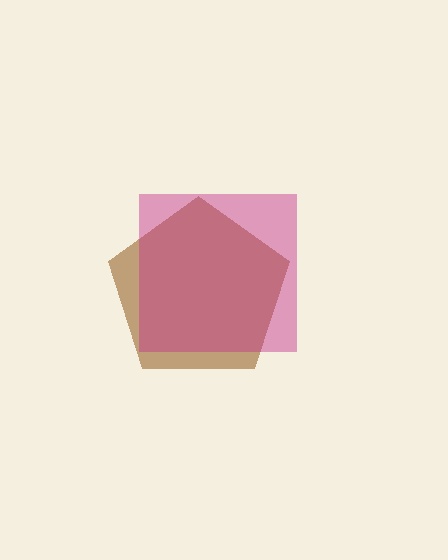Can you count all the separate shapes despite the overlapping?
Yes, there are 2 separate shapes.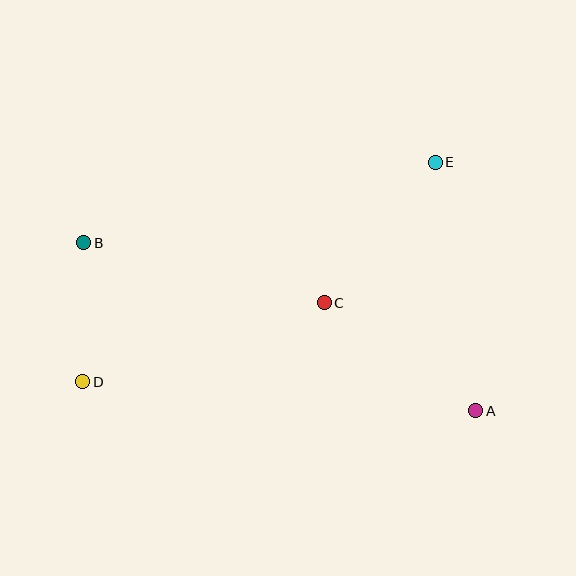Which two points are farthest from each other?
Points A and B are farthest from each other.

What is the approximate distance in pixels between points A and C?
The distance between A and C is approximately 186 pixels.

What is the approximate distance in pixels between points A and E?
The distance between A and E is approximately 252 pixels.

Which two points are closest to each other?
Points B and D are closest to each other.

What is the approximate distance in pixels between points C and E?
The distance between C and E is approximately 179 pixels.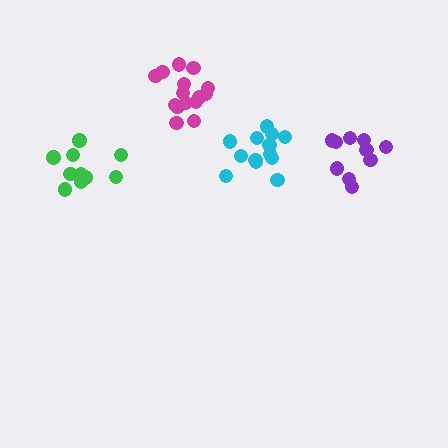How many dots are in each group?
Group 1: 10 dots, Group 2: 10 dots, Group 3: 13 dots, Group 4: 15 dots (48 total).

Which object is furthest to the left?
The green cluster is leftmost.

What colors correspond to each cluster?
The clusters are colored: green, purple, cyan, magenta.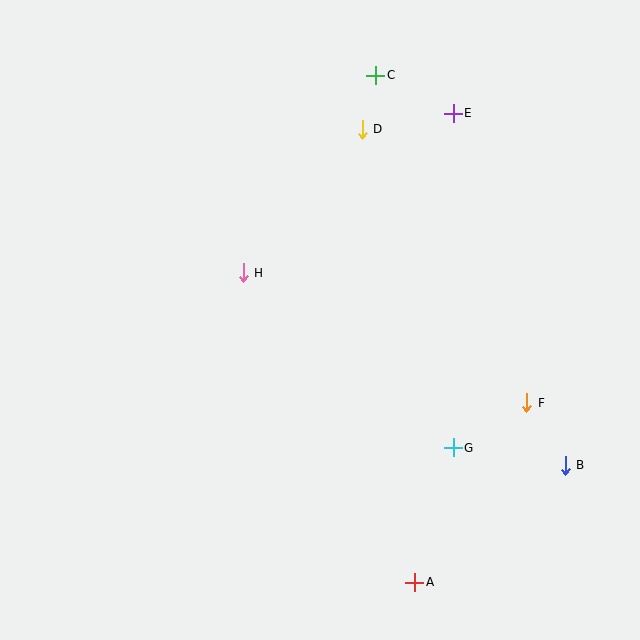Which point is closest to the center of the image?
Point H at (243, 273) is closest to the center.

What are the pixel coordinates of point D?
Point D is at (362, 129).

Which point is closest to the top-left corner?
Point H is closest to the top-left corner.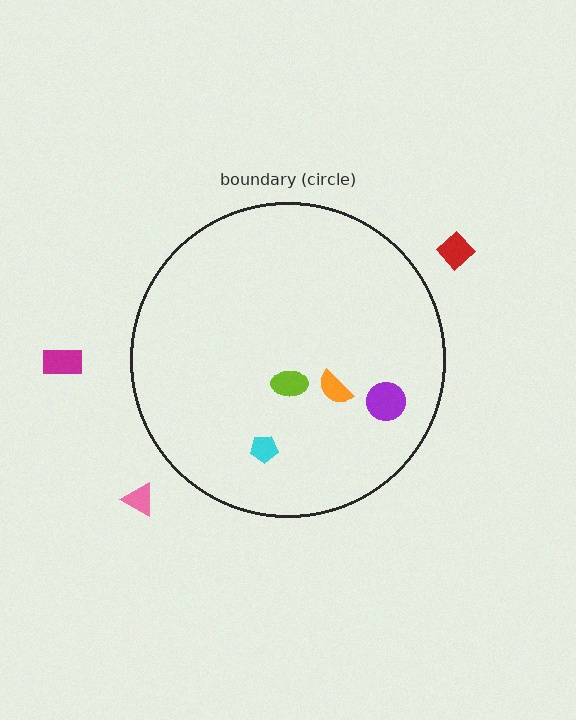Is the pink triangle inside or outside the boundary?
Outside.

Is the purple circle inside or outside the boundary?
Inside.